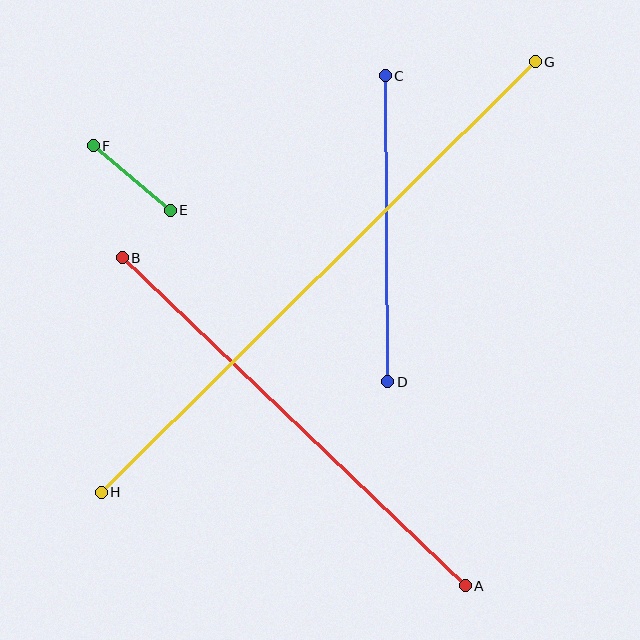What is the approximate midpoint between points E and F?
The midpoint is at approximately (132, 178) pixels.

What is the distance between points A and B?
The distance is approximately 475 pixels.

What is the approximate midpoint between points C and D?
The midpoint is at approximately (387, 229) pixels.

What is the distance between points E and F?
The distance is approximately 100 pixels.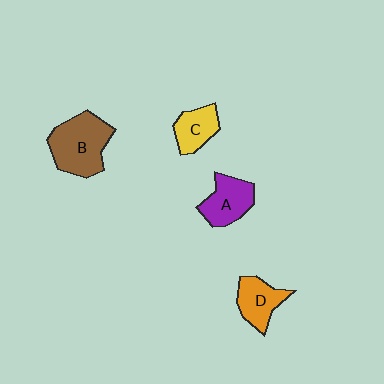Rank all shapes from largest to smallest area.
From largest to smallest: B (brown), A (purple), D (orange), C (yellow).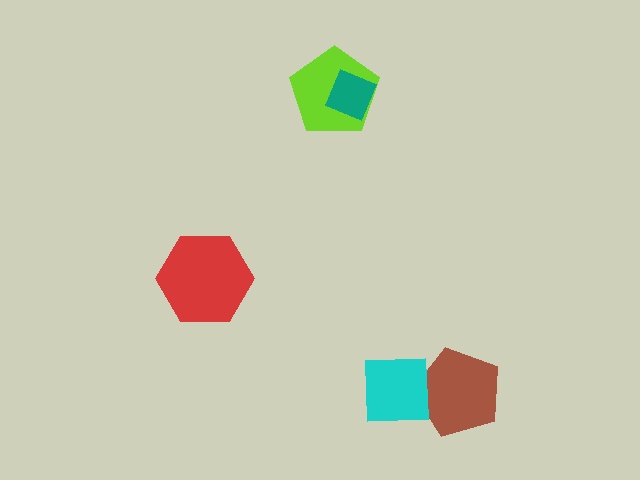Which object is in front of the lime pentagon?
The teal diamond is in front of the lime pentagon.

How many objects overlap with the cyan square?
1 object overlaps with the cyan square.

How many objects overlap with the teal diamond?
1 object overlaps with the teal diamond.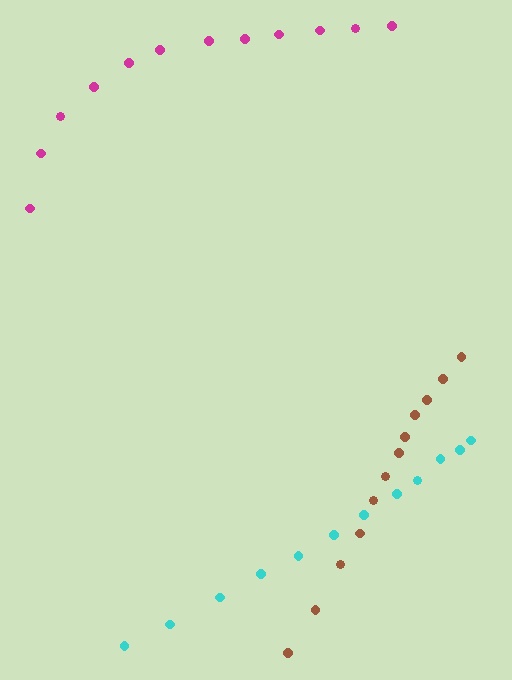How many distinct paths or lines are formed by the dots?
There are 3 distinct paths.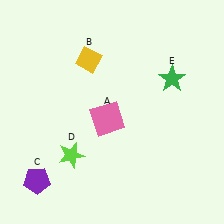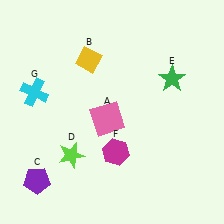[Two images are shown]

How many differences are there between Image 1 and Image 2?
There are 2 differences between the two images.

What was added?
A magenta hexagon (F), a cyan cross (G) were added in Image 2.